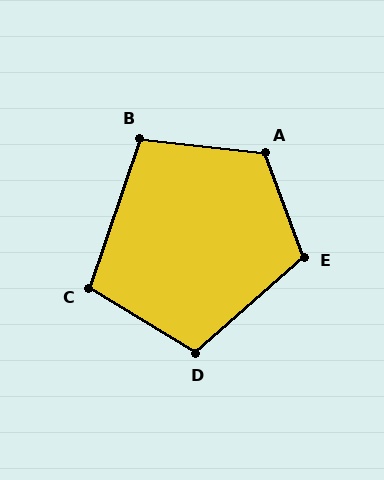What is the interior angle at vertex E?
Approximately 111 degrees (obtuse).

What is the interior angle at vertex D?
Approximately 107 degrees (obtuse).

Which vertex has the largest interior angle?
A, at approximately 117 degrees.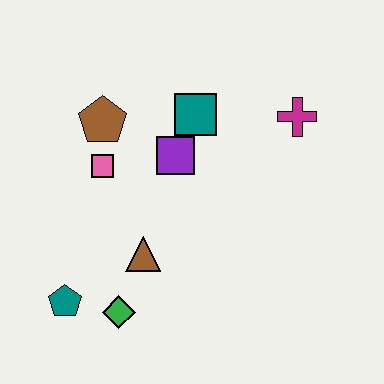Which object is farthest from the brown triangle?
The magenta cross is farthest from the brown triangle.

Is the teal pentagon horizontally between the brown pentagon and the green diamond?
No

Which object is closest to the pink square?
The brown pentagon is closest to the pink square.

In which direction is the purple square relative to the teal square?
The purple square is below the teal square.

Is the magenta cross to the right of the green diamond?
Yes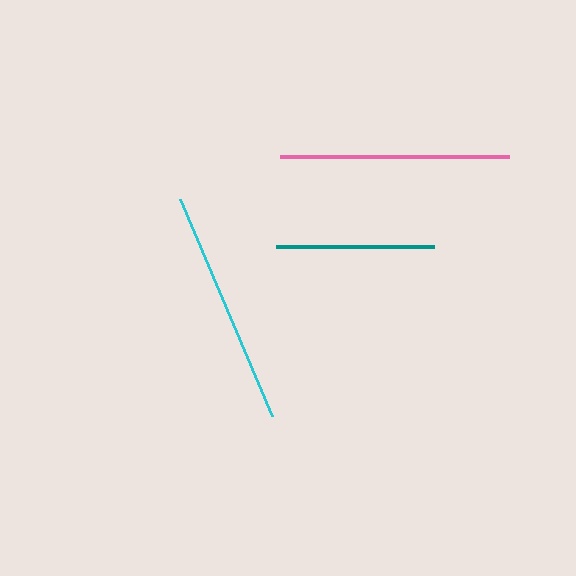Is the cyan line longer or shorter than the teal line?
The cyan line is longer than the teal line.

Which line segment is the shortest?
The teal line is the shortest at approximately 158 pixels.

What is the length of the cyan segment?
The cyan segment is approximately 236 pixels long.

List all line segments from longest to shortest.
From longest to shortest: cyan, pink, teal.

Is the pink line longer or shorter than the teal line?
The pink line is longer than the teal line.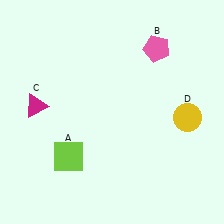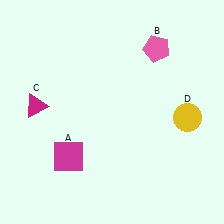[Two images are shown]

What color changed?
The square (A) changed from lime in Image 1 to magenta in Image 2.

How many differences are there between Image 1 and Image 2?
There is 1 difference between the two images.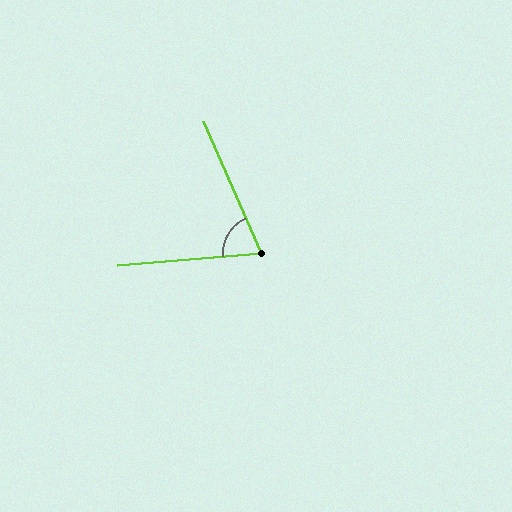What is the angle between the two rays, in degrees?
Approximately 70 degrees.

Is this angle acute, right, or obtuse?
It is acute.